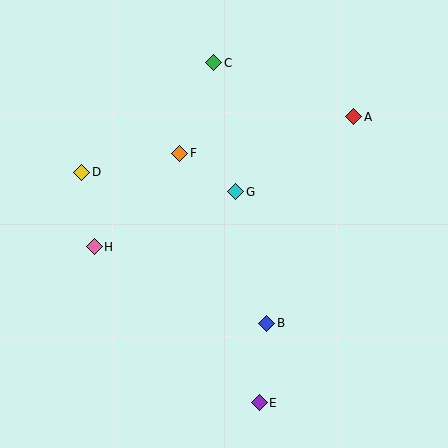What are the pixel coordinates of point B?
Point B is at (267, 323).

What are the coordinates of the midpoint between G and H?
The midpoint between G and H is at (165, 219).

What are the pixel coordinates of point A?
Point A is at (354, 117).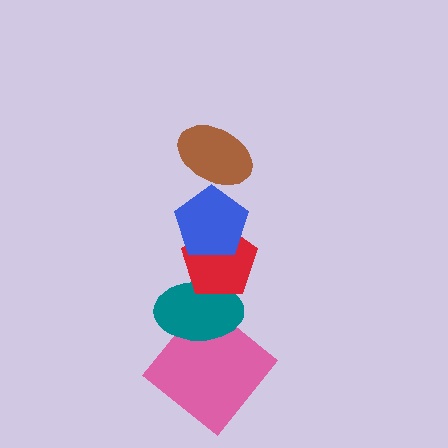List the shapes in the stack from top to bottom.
From top to bottom: the brown ellipse, the blue pentagon, the red pentagon, the teal ellipse, the pink diamond.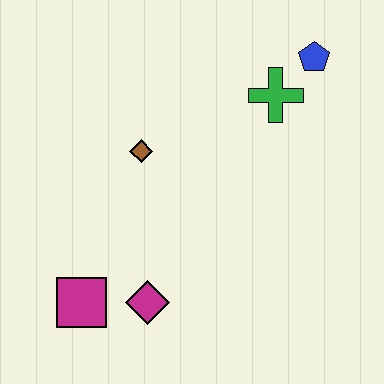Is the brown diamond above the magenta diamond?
Yes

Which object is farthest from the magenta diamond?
The blue pentagon is farthest from the magenta diamond.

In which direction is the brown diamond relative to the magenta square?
The brown diamond is above the magenta square.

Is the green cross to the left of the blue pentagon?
Yes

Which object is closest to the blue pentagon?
The green cross is closest to the blue pentagon.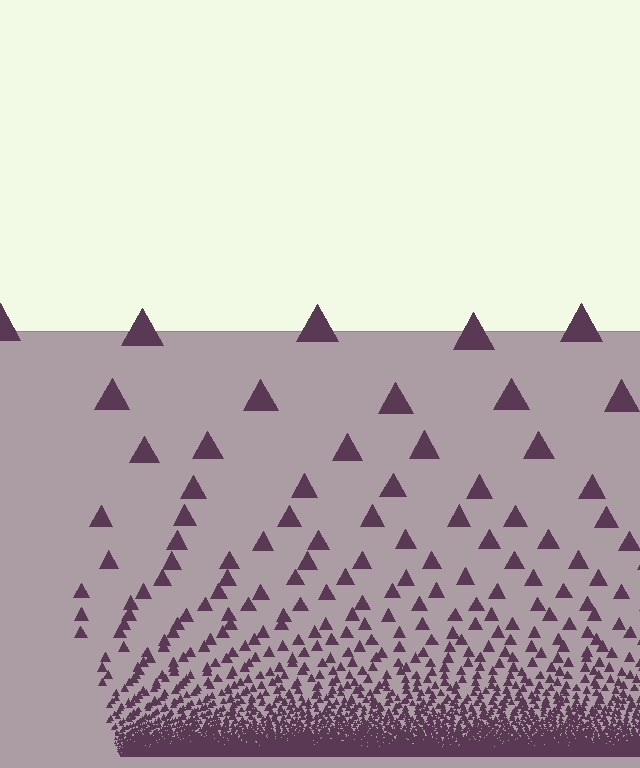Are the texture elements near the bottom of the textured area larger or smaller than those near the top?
Smaller. The gradient is inverted — elements near the bottom are smaller and denser.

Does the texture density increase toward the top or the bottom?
Density increases toward the bottom.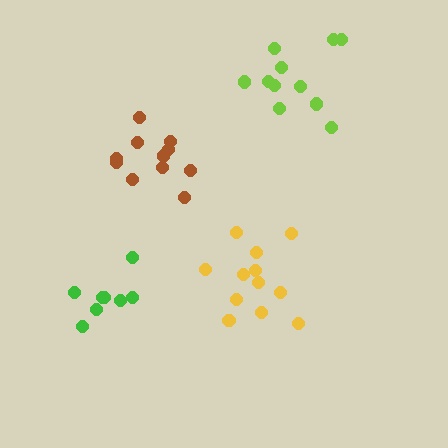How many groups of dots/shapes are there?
There are 4 groups.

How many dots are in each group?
Group 1: 8 dots, Group 2: 12 dots, Group 3: 12 dots, Group 4: 12 dots (44 total).